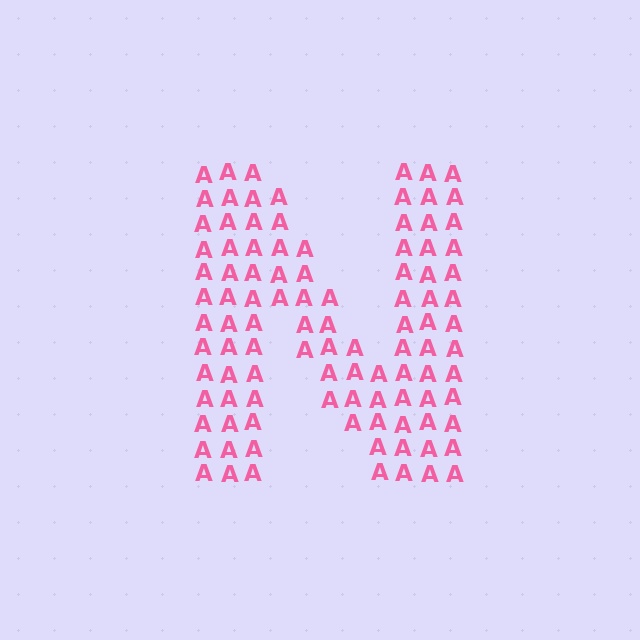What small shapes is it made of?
It is made of small letter A's.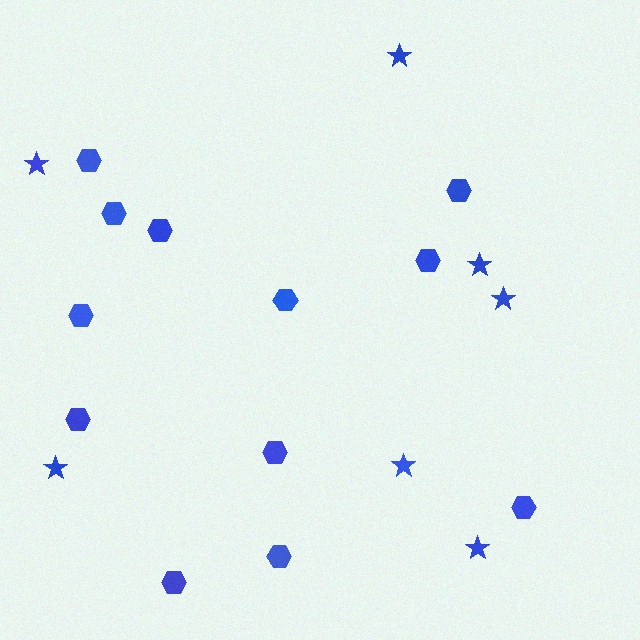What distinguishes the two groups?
There are 2 groups: one group of stars (7) and one group of hexagons (12).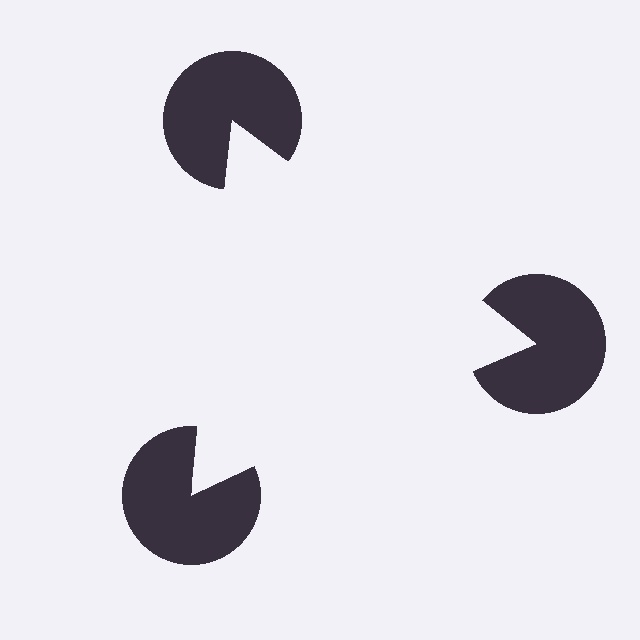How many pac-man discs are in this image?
There are 3 — one at each vertex of the illusory triangle.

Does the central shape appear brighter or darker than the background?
It typically appears slightly brighter than the background, even though no actual brightness change is drawn.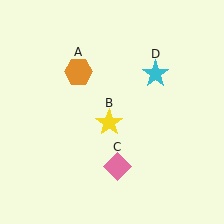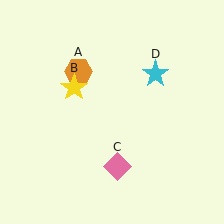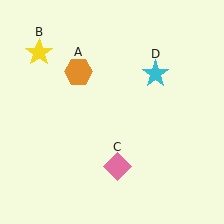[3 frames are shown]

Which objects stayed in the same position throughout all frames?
Orange hexagon (object A) and pink diamond (object C) and cyan star (object D) remained stationary.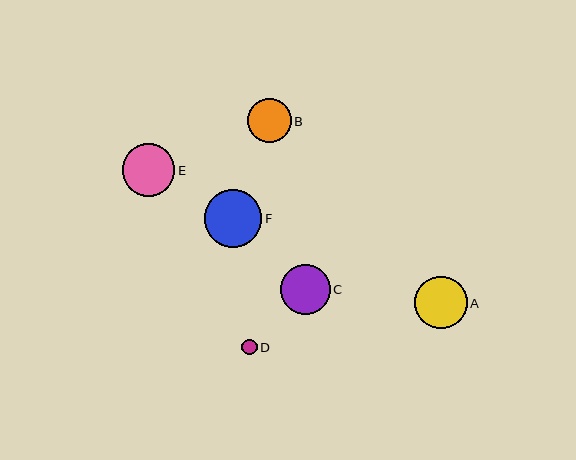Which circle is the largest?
Circle F is the largest with a size of approximately 58 pixels.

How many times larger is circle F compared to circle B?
Circle F is approximately 1.3 times the size of circle B.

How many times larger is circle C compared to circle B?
Circle C is approximately 1.1 times the size of circle B.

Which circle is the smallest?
Circle D is the smallest with a size of approximately 15 pixels.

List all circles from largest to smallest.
From largest to smallest: F, E, A, C, B, D.